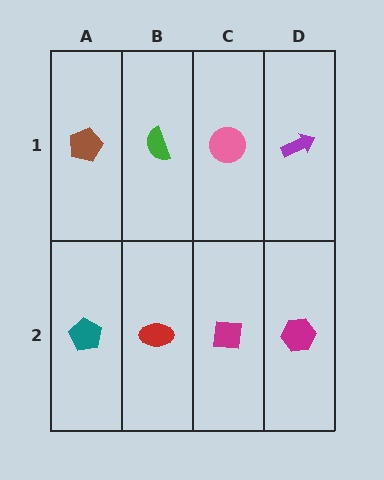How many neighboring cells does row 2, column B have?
3.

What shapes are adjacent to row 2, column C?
A pink circle (row 1, column C), a red ellipse (row 2, column B), a magenta hexagon (row 2, column D).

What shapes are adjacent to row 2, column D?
A purple arrow (row 1, column D), a magenta square (row 2, column C).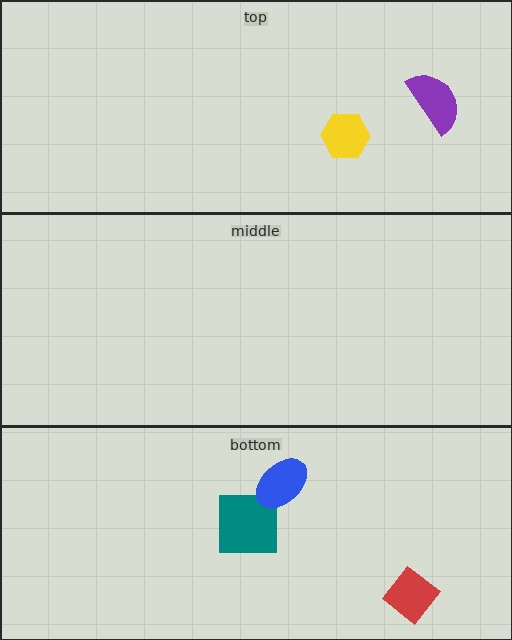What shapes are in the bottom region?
The teal square, the red diamond, the blue ellipse.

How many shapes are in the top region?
2.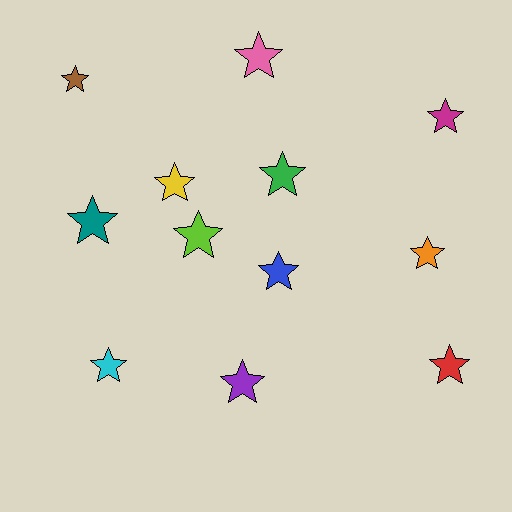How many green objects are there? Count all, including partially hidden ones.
There is 1 green object.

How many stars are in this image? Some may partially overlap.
There are 12 stars.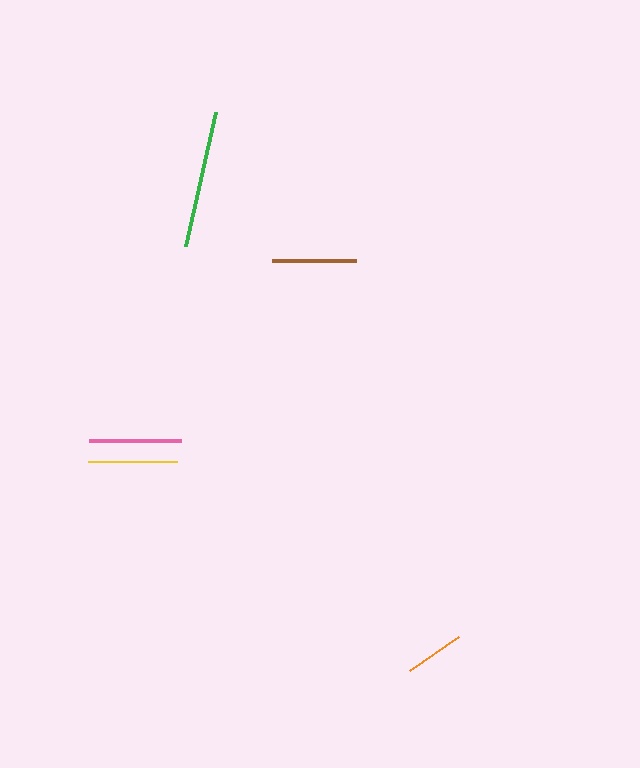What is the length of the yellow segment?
The yellow segment is approximately 90 pixels long.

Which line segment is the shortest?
The orange line is the shortest at approximately 60 pixels.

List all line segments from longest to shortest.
From longest to shortest: green, pink, yellow, brown, orange.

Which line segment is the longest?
The green line is the longest at approximately 137 pixels.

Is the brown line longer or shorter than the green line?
The green line is longer than the brown line.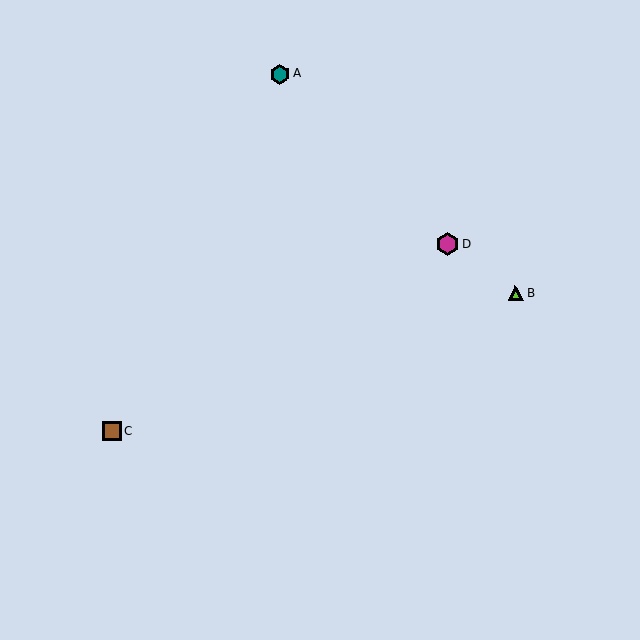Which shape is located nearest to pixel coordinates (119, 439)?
The brown square (labeled C) at (112, 431) is nearest to that location.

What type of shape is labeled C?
Shape C is a brown square.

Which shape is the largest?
The magenta hexagon (labeled D) is the largest.